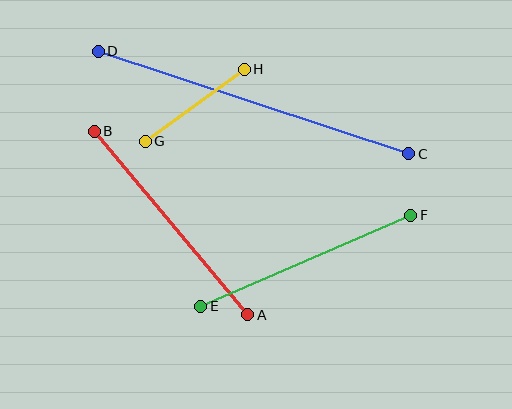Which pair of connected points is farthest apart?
Points C and D are farthest apart.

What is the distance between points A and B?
The distance is approximately 239 pixels.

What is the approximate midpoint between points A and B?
The midpoint is at approximately (171, 223) pixels.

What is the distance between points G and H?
The distance is approximately 123 pixels.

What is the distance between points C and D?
The distance is approximately 327 pixels.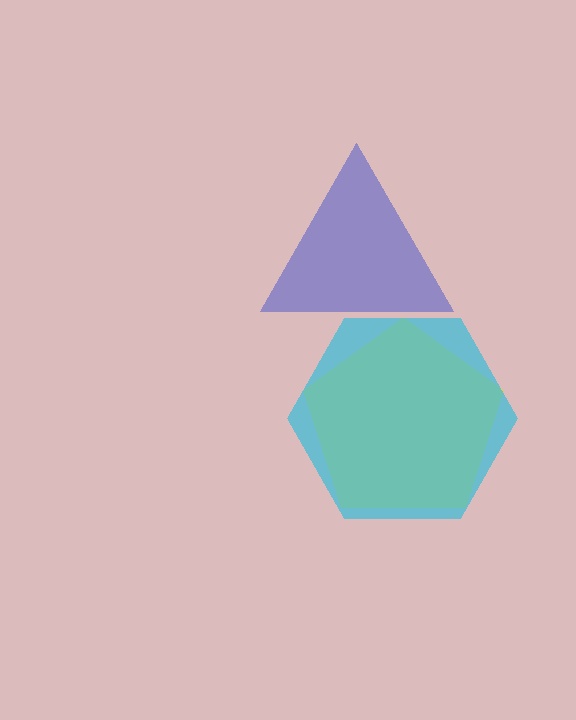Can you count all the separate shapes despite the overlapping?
Yes, there are 3 separate shapes.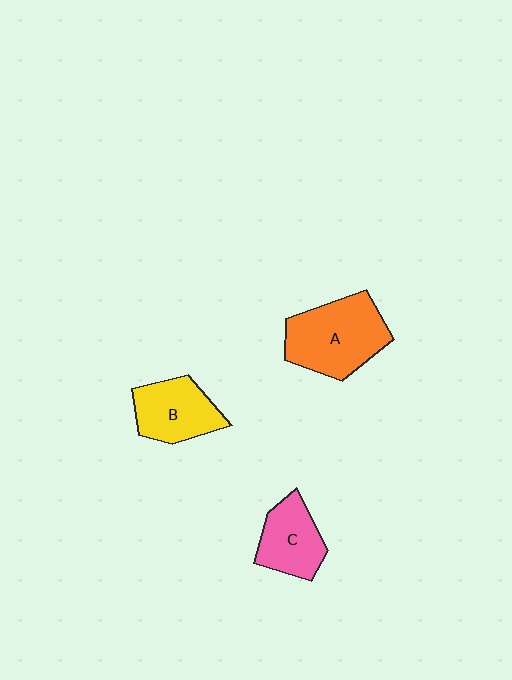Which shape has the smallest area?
Shape C (pink).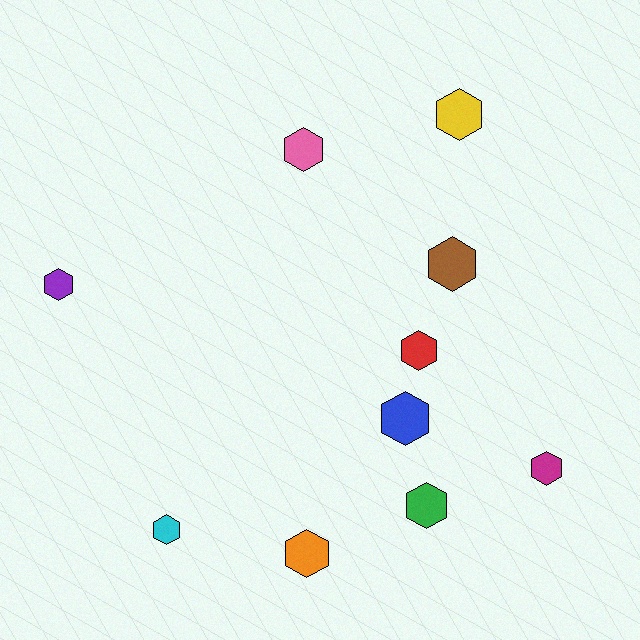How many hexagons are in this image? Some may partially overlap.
There are 10 hexagons.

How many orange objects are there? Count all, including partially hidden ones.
There is 1 orange object.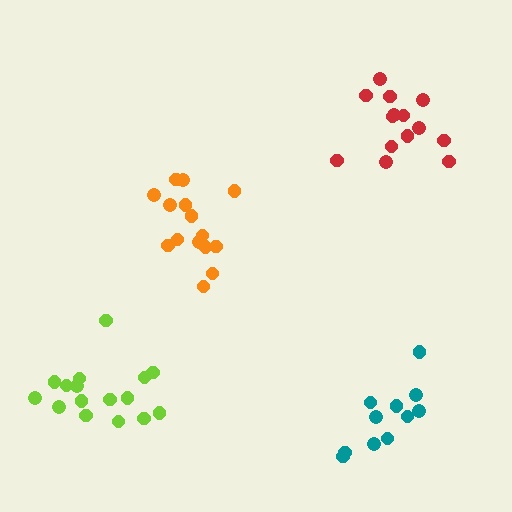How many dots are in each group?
Group 1: 15 dots, Group 2: 14 dots, Group 3: 16 dots, Group 4: 11 dots (56 total).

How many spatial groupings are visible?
There are 4 spatial groupings.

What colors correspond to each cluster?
The clusters are colored: orange, red, lime, teal.